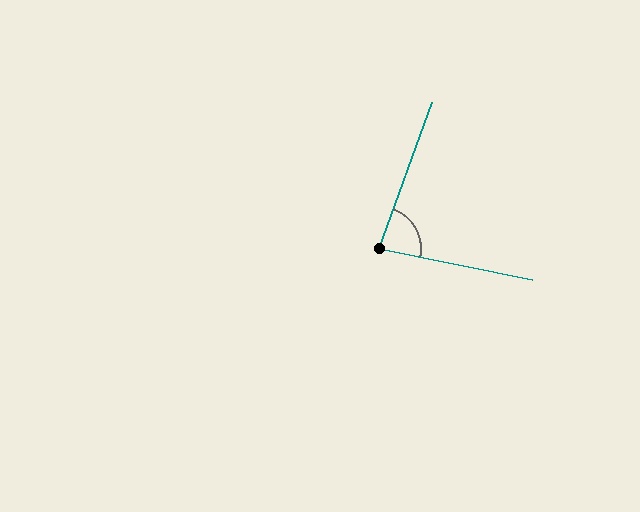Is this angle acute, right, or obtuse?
It is acute.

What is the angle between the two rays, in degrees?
Approximately 81 degrees.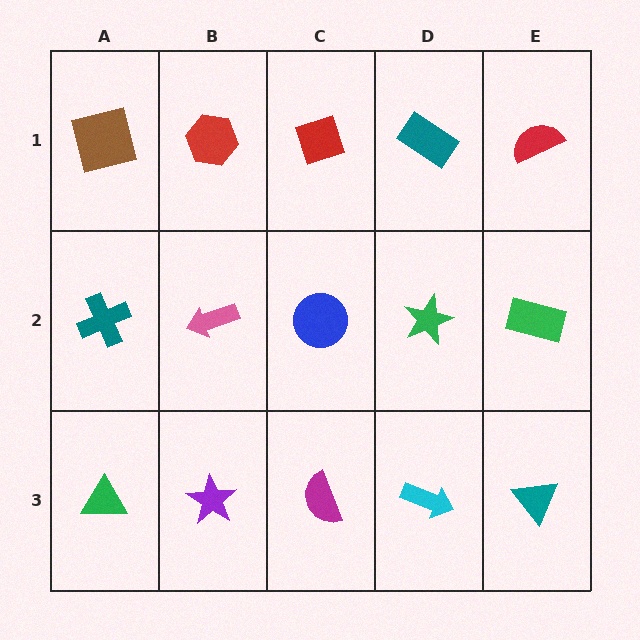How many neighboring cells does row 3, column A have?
2.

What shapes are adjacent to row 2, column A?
A brown square (row 1, column A), a green triangle (row 3, column A), a pink arrow (row 2, column B).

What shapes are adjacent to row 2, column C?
A red diamond (row 1, column C), a magenta semicircle (row 3, column C), a pink arrow (row 2, column B), a green star (row 2, column D).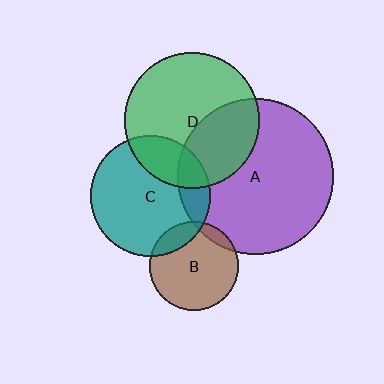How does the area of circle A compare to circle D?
Approximately 1.3 times.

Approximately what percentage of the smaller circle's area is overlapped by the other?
Approximately 15%.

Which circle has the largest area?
Circle A (purple).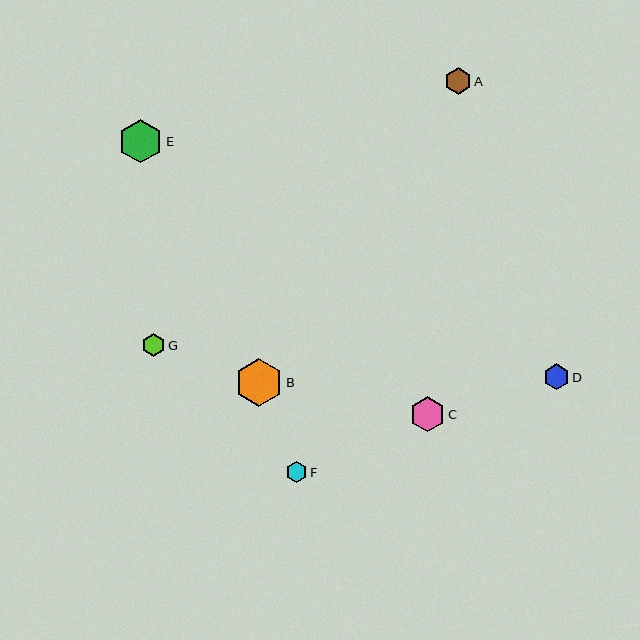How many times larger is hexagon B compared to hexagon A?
Hexagon B is approximately 1.8 times the size of hexagon A.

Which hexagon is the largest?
Hexagon B is the largest with a size of approximately 48 pixels.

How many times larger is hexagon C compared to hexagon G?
Hexagon C is approximately 1.5 times the size of hexagon G.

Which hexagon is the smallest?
Hexagon F is the smallest with a size of approximately 21 pixels.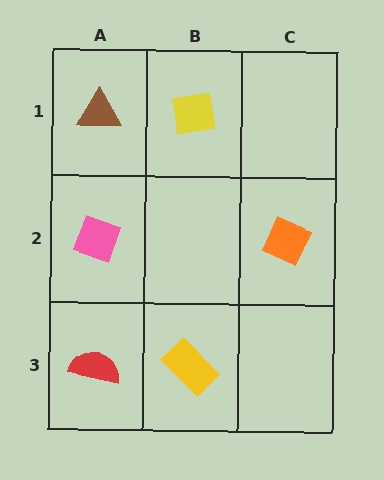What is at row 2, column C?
An orange diamond.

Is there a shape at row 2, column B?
No, that cell is empty.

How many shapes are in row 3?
2 shapes.